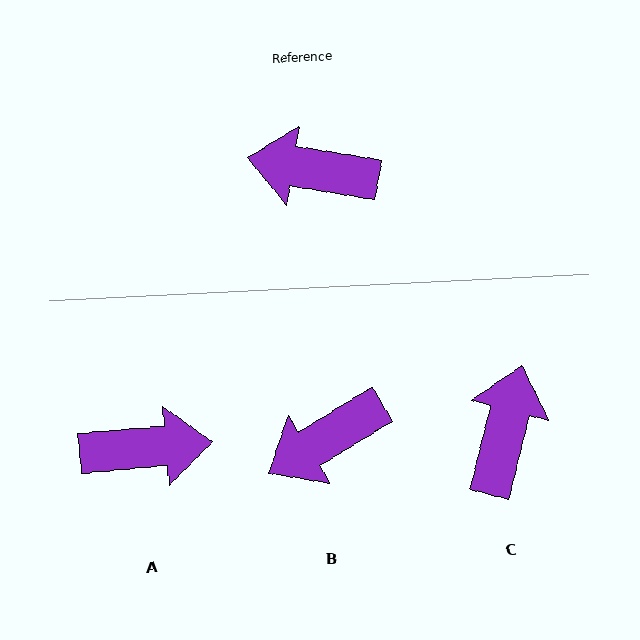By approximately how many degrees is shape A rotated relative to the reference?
Approximately 166 degrees clockwise.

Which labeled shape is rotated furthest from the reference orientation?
A, about 166 degrees away.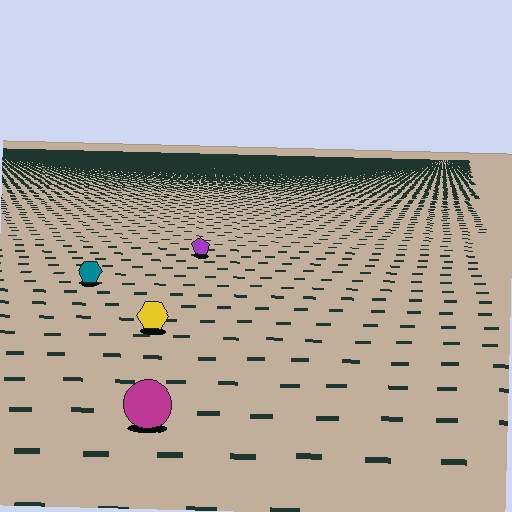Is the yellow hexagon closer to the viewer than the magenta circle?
No. The magenta circle is closer — you can tell from the texture gradient: the ground texture is coarser near it.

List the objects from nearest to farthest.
From nearest to farthest: the magenta circle, the yellow hexagon, the teal hexagon, the purple pentagon.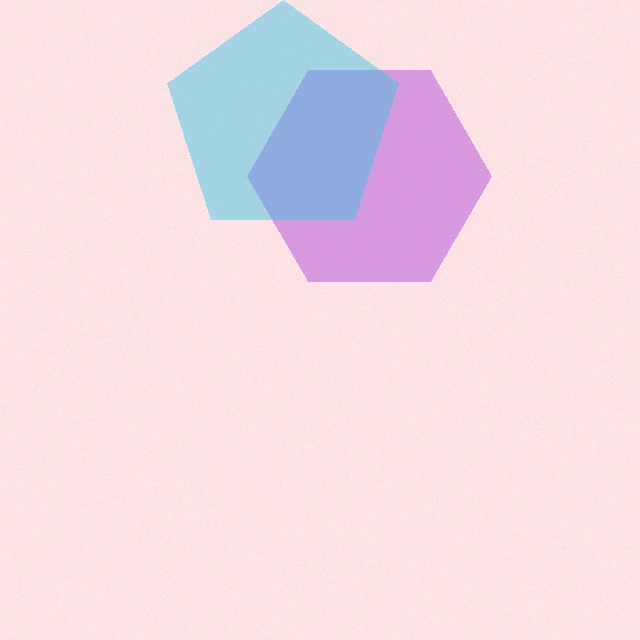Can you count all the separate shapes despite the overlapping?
Yes, there are 2 separate shapes.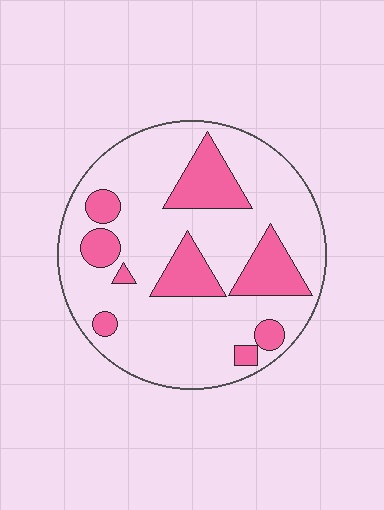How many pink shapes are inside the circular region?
9.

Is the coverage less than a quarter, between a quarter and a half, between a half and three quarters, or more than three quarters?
Less than a quarter.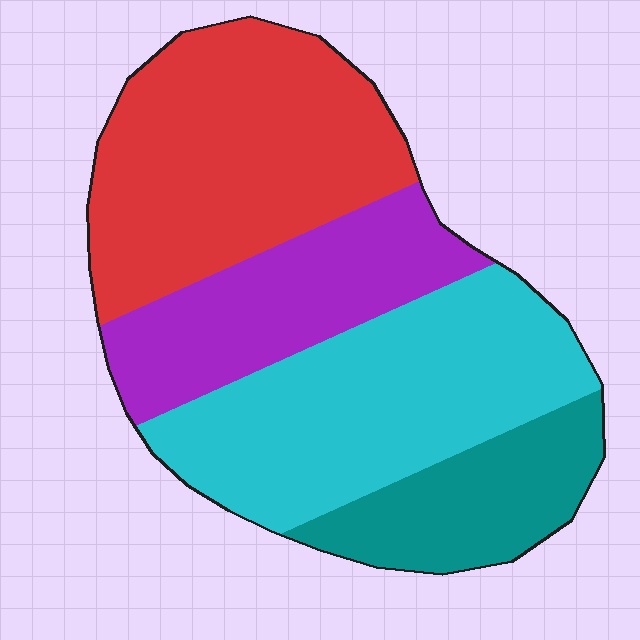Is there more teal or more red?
Red.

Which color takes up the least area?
Teal, at roughly 15%.